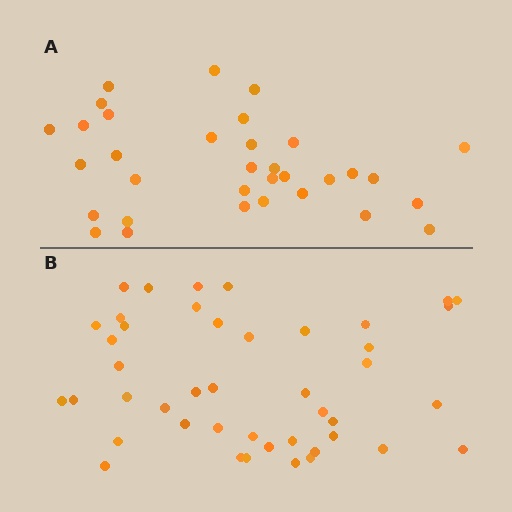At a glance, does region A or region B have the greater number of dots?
Region B (the bottom region) has more dots.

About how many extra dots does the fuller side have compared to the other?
Region B has roughly 12 or so more dots than region A.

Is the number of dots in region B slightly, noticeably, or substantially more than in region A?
Region B has noticeably more, but not dramatically so. The ratio is roughly 1.3 to 1.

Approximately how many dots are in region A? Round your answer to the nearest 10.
About 30 dots. (The exact count is 33, which rounds to 30.)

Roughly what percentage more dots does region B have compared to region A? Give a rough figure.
About 35% more.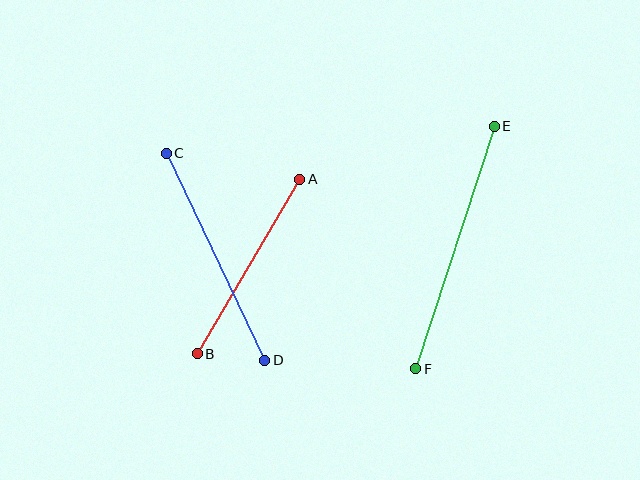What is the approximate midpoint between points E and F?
The midpoint is at approximately (455, 248) pixels.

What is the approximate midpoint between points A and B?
The midpoint is at approximately (249, 267) pixels.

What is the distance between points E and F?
The distance is approximately 255 pixels.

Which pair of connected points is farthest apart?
Points E and F are farthest apart.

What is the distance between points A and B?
The distance is approximately 202 pixels.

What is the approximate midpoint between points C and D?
The midpoint is at approximately (215, 257) pixels.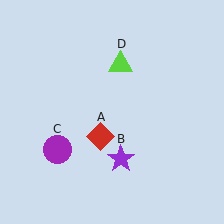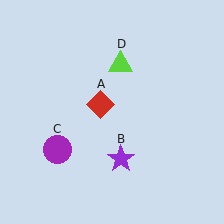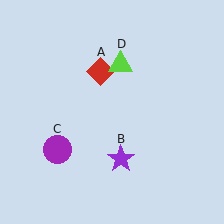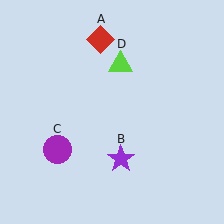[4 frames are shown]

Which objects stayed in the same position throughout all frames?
Purple star (object B) and purple circle (object C) and lime triangle (object D) remained stationary.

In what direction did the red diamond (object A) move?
The red diamond (object A) moved up.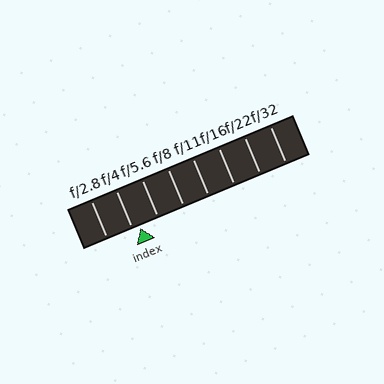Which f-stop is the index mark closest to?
The index mark is closest to f/4.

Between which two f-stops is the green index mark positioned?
The index mark is between f/4 and f/5.6.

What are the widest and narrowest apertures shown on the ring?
The widest aperture shown is f/2.8 and the narrowest is f/32.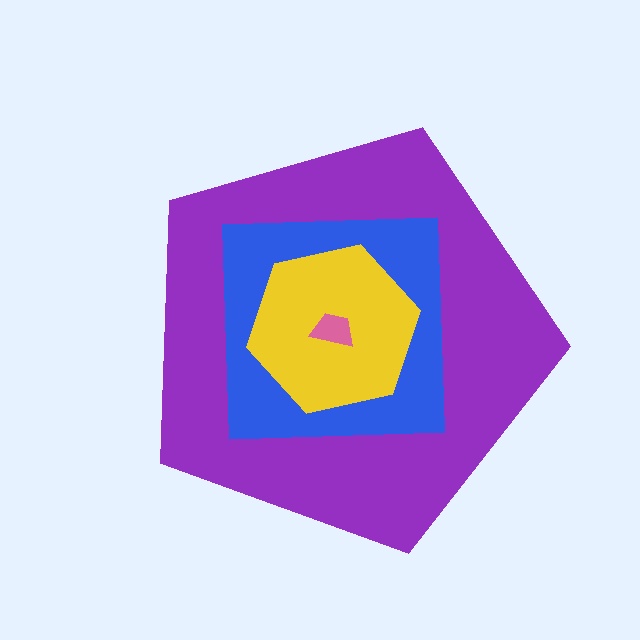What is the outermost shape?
The purple pentagon.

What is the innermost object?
The pink trapezoid.